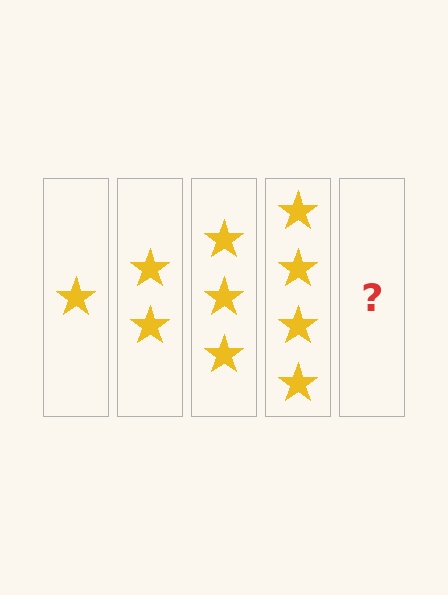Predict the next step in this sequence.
The next step is 5 stars.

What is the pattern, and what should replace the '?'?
The pattern is that each step adds one more star. The '?' should be 5 stars.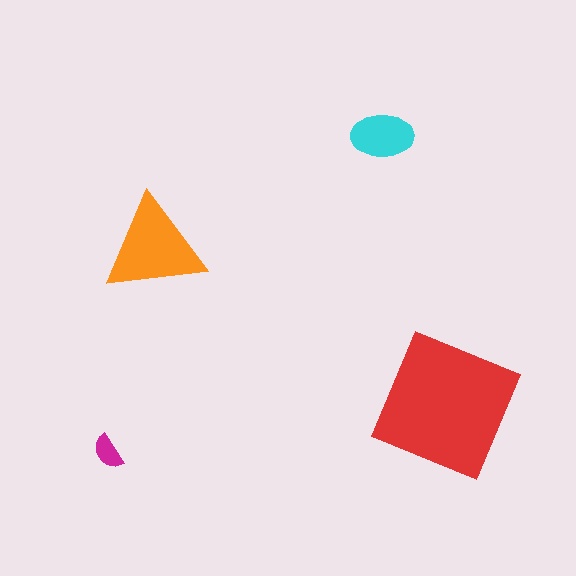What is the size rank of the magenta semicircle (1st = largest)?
4th.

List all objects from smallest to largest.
The magenta semicircle, the cyan ellipse, the orange triangle, the red square.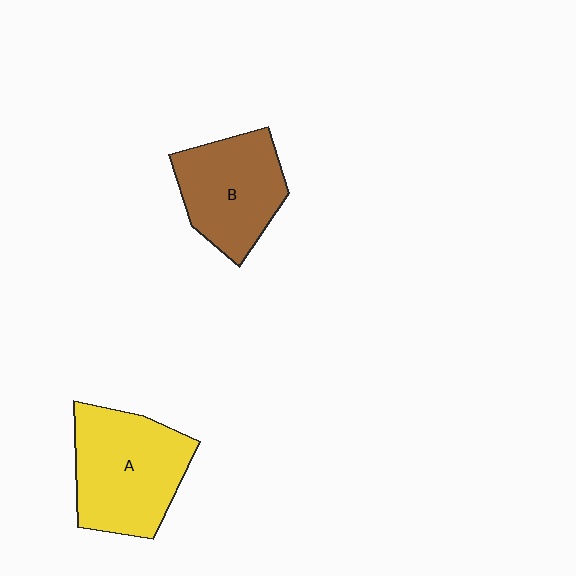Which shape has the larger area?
Shape A (yellow).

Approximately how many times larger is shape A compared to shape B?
Approximately 1.2 times.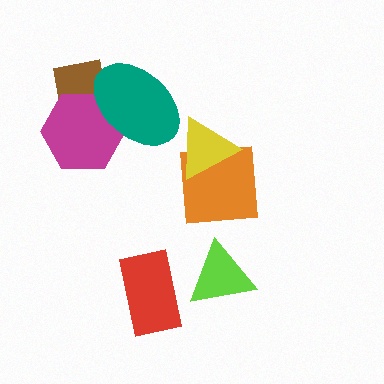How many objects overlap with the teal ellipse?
2 objects overlap with the teal ellipse.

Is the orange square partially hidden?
Yes, it is partially covered by another shape.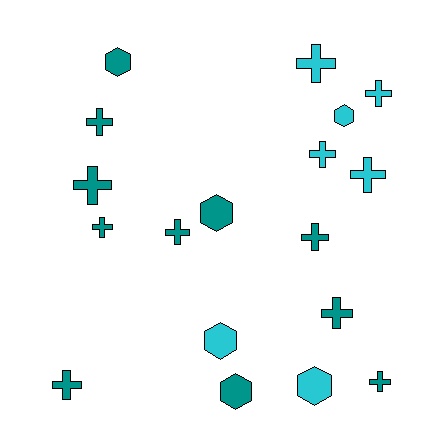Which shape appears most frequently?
Cross, with 12 objects.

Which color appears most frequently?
Teal, with 11 objects.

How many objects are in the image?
There are 18 objects.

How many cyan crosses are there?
There are 4 cyan crosses.